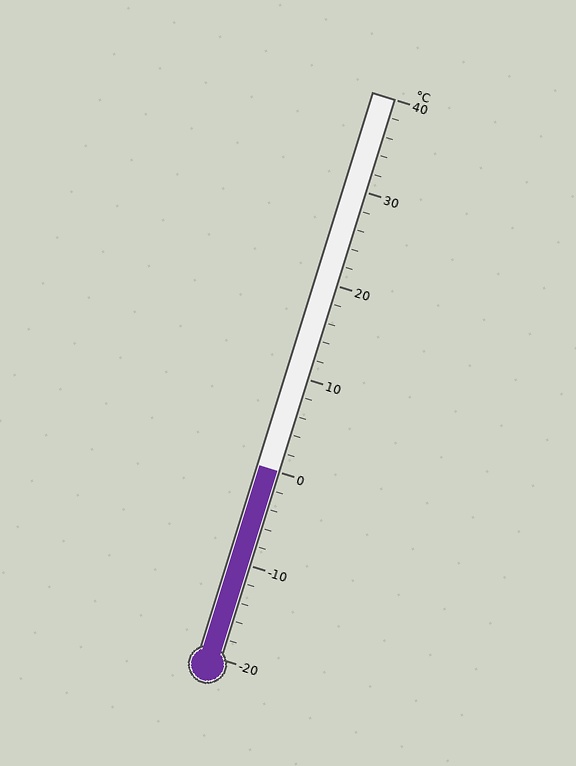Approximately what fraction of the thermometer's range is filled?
The thermometer is filled to approximately 35% of its range.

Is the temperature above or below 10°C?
The temperature is below 10°C.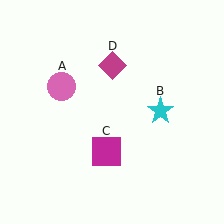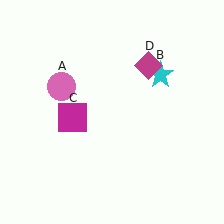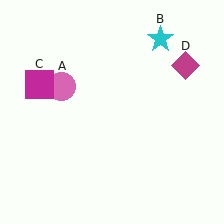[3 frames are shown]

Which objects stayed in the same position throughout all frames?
Pink circle (object A) remained stationary.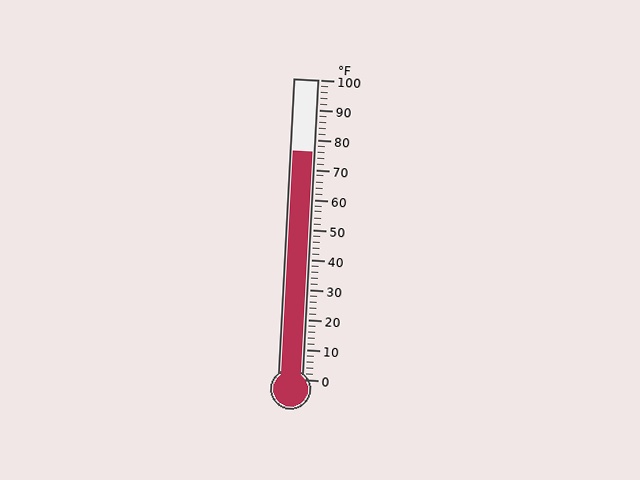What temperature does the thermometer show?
The thermometer shows approximately 76°F.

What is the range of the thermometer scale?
The thermometer scale ranges from 0°F to 100°F.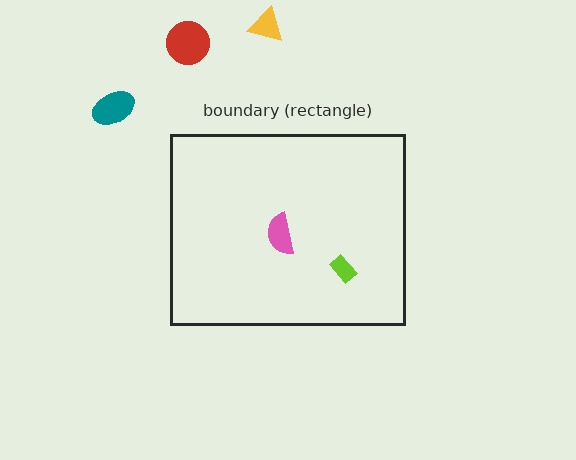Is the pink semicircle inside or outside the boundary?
Inside.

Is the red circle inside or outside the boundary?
Outside.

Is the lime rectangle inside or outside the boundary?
Inside.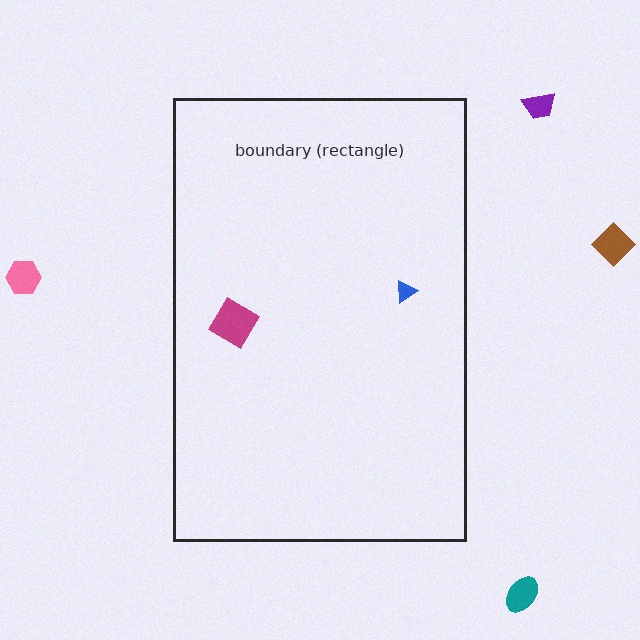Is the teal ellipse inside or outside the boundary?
Outside.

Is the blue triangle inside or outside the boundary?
Inside.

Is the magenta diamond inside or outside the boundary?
Inside.